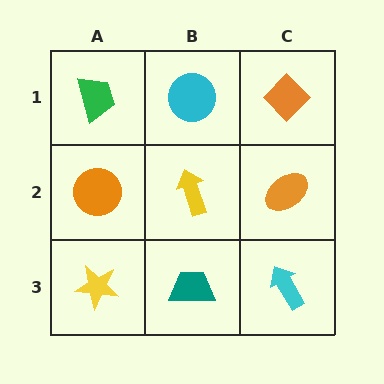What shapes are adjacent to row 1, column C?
An orange ellipse (row 2, column C), a cyan circle (row 1, column B).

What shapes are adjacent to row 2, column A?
A green trapezoid (row 1, column A), a yellow star (row 3, column A), a yellow arrow (row 2, column B).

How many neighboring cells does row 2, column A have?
3.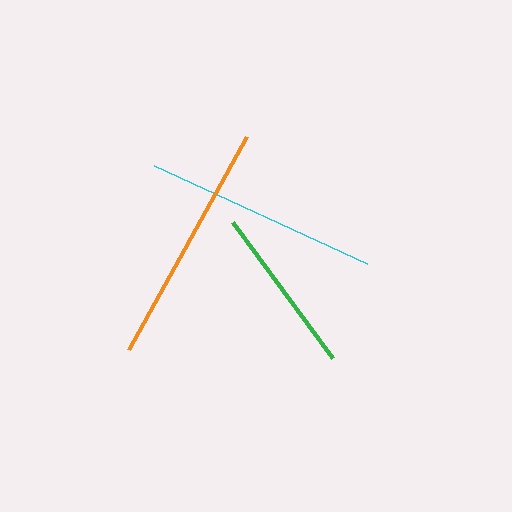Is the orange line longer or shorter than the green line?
The orange line is longer than the green line.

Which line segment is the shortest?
The green line is the shortest at approximately 169 pixels.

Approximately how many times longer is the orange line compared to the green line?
The orange line is approximately 1.4 times the length of the green line.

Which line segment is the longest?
The orange line is the longest at approximately 244 pixels.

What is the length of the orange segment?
The orange segment is approximately 244 pixels long.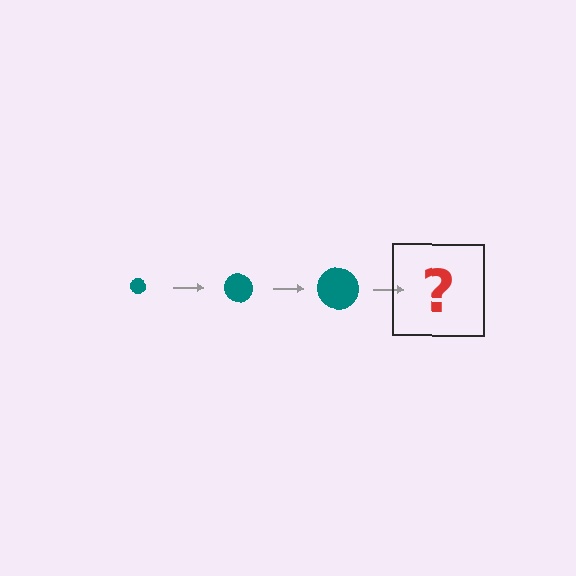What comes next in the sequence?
The next element should be a teal circle, larger than the previous one.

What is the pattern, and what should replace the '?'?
The pattern is that the circle gets progressively larger each step. The '?' should be a teal circle, larger than the previous one.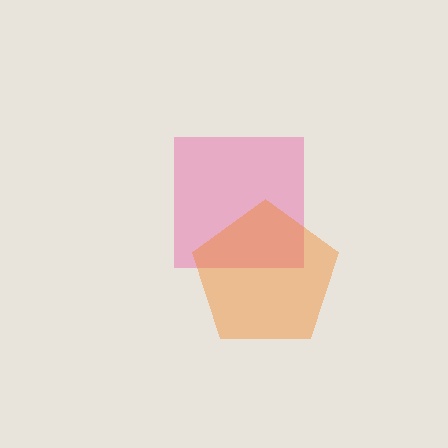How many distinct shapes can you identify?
There are 2 distinct shapes: a pink square, an orange pentagon.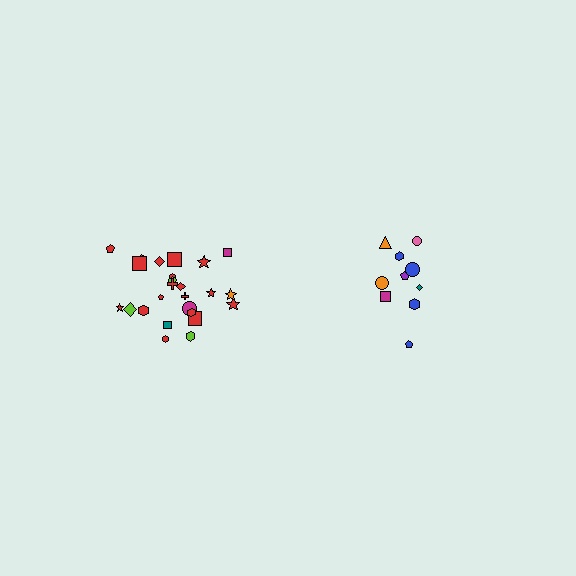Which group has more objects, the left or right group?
The left group.